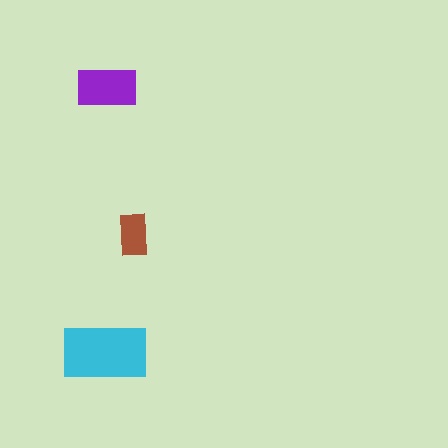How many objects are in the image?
There are 3 objects in the image.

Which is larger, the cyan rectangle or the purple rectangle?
The cyan one.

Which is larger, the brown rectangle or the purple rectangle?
The purple one.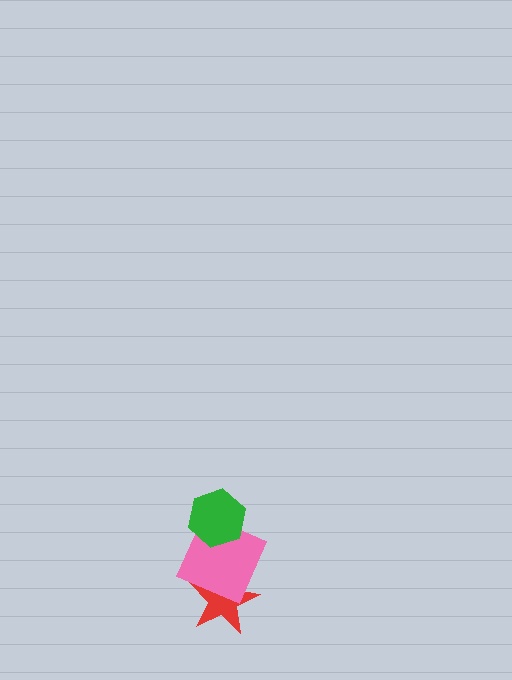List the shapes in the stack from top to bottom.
From top to bottom: the green hexagon, the pink square, the red star.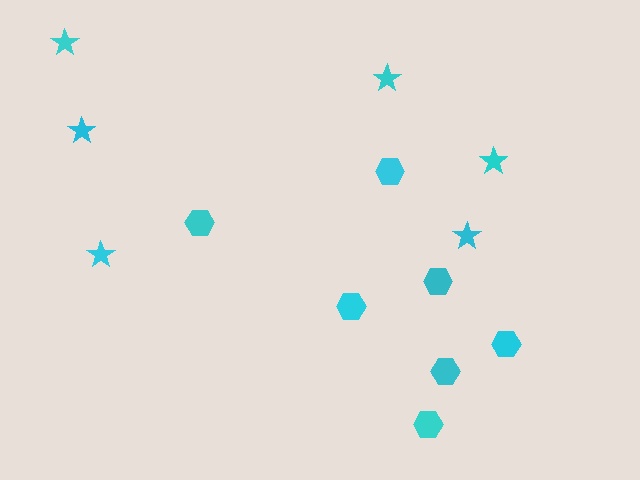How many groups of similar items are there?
There are 2 groups: one group of hexagons (7) and one group of stars (6).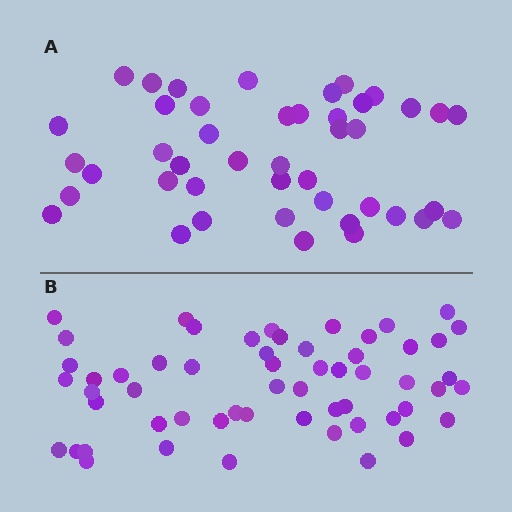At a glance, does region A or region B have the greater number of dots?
Region B (the bottom region) has more dots.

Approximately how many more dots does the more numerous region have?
Region B has approximately 15 more dots than region A.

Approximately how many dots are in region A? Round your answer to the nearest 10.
About 40 dots. (The exact count is 44, which rounds to 40.)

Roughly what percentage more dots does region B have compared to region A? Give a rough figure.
About 30% more.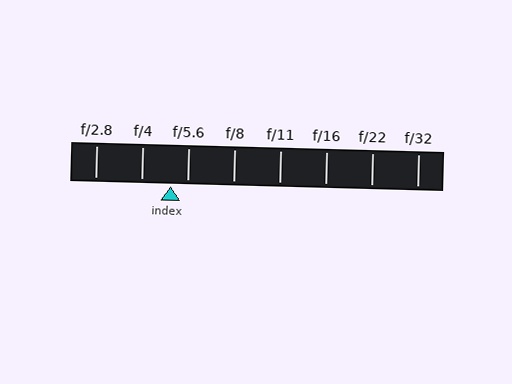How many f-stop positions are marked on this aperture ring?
There are 8 f-stop positions marked.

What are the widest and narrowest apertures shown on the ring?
The widest aperture shown is f/2.8 and the narrowest is f/32.